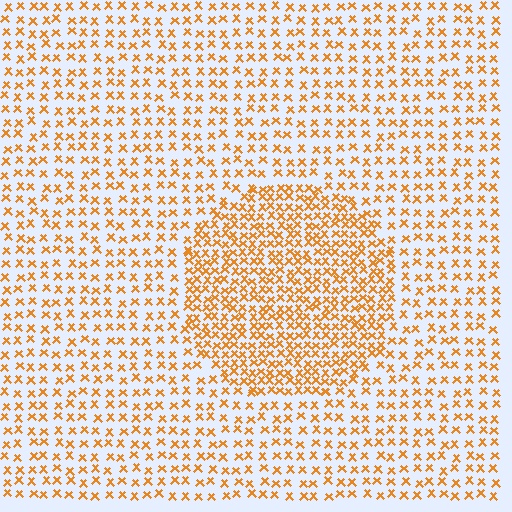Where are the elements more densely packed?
The elements are more densely packed inside the circle boundary.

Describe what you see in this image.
The image contains small orange elements arranged at two different densities. A circle-shaped region is visible where the elements are more densely packed than the surrounding area.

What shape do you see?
I see a circle.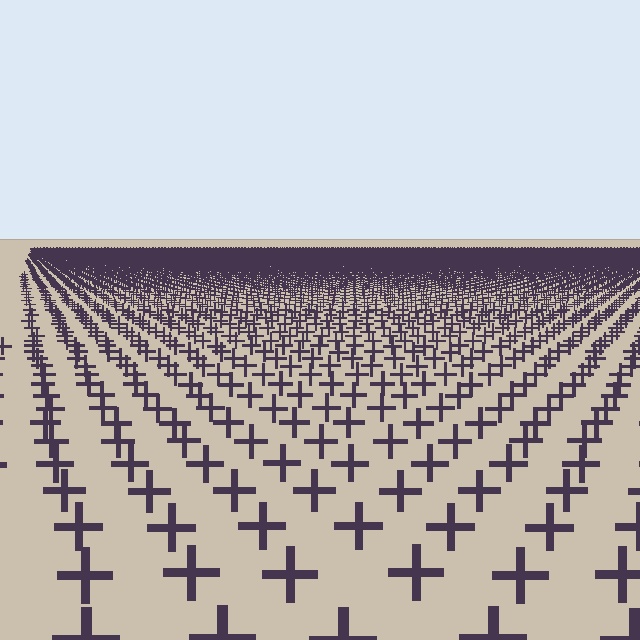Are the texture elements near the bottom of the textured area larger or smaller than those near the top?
Larger. Near the bottom, elements are closer to the viewer and appear at a bigger on-screen size.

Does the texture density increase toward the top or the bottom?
Density increases toward the top.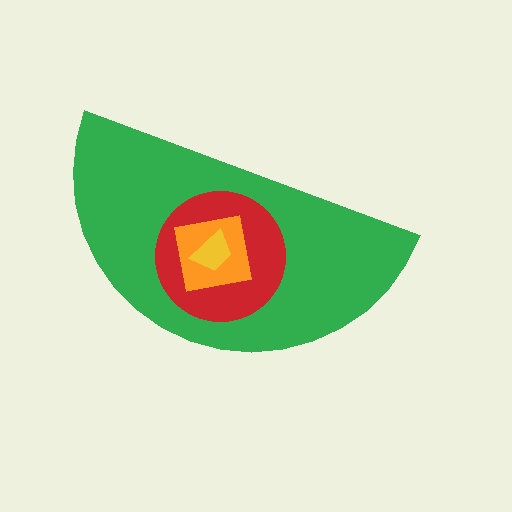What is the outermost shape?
The green semicircle.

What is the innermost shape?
The yellow trapezoid.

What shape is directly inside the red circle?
The orange square.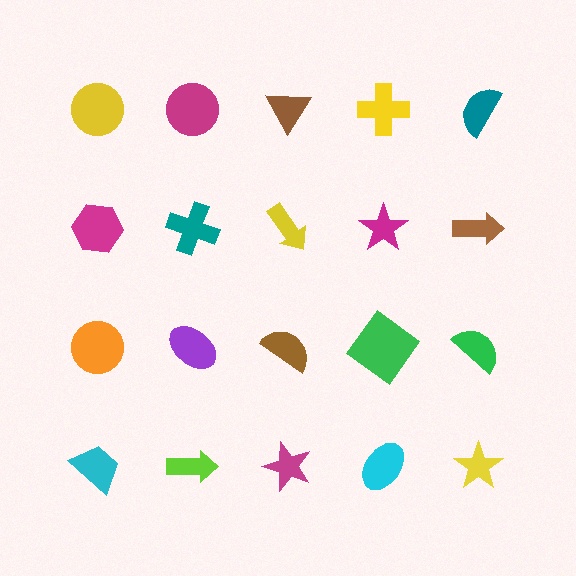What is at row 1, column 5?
A teal semicircle.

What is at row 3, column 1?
An orange circle.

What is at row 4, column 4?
A cyan ellipse.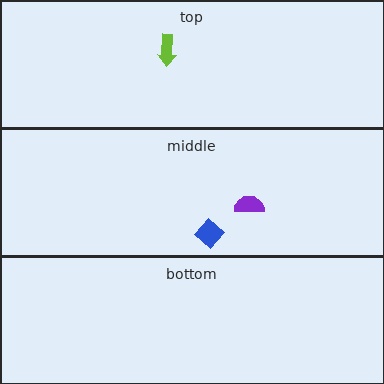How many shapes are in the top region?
1.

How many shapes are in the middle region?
2.